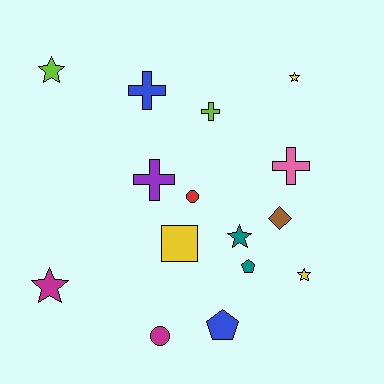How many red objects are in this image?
There is 1 red object.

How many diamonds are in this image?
There is 1 diamond.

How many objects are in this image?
There are 15 objects.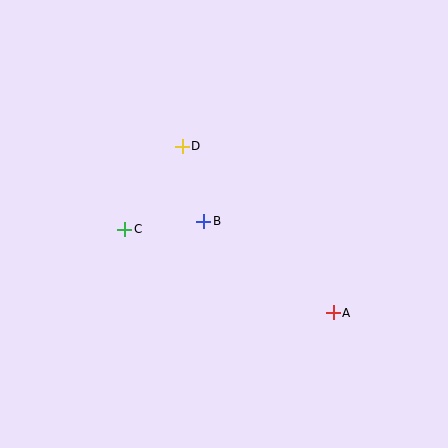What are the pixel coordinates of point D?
Point D is at (182, 146).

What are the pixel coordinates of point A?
Point A is at (333, 313).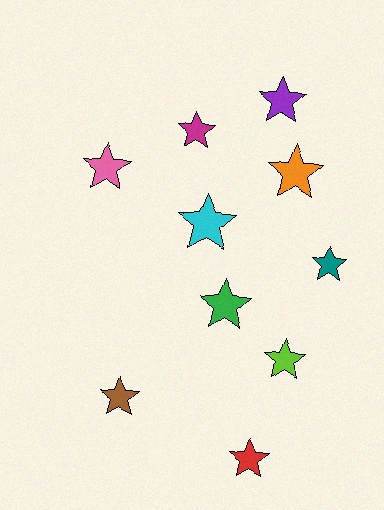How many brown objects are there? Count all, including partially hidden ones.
There is 1 brown object.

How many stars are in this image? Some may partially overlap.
There are 10 stars.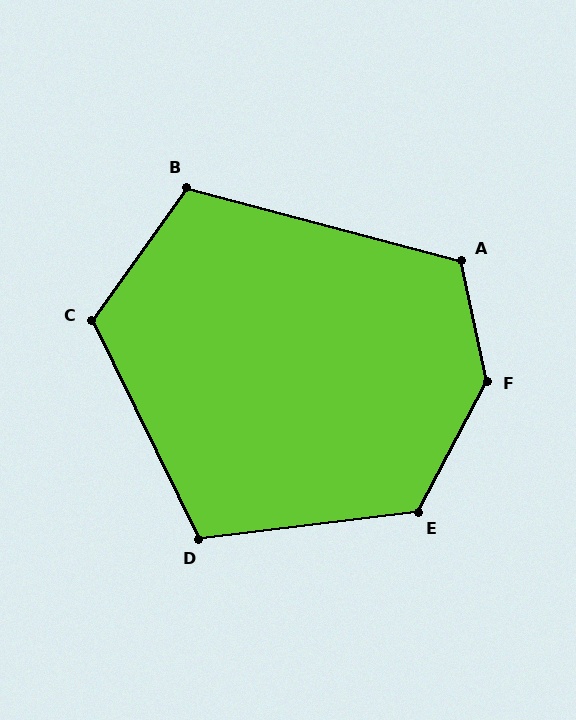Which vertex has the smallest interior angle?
D, at approximately 109 degrees.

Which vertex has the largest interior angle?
F, at approximately 140 degrees.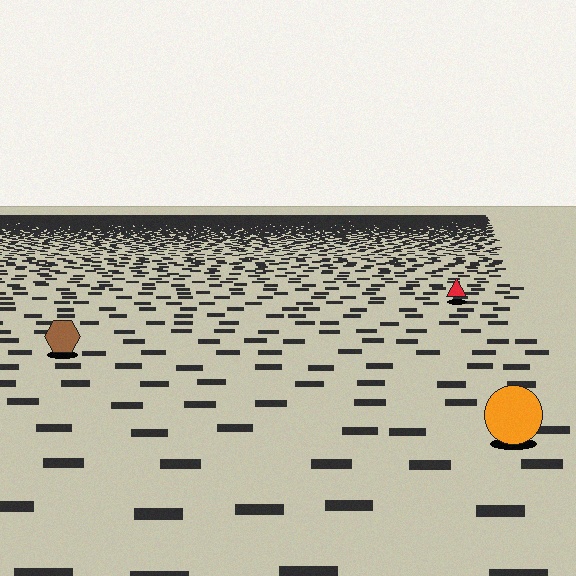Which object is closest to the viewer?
The orange circle is closest. The texture marks near it are larger and more spread out.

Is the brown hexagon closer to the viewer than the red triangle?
Yes. The brown hexagon is closer — you can tell from the texture gradient: the ground texture is coarser near it.